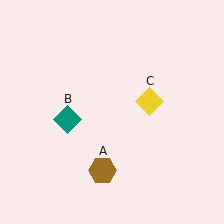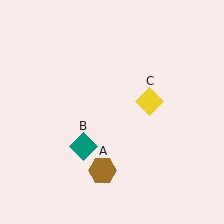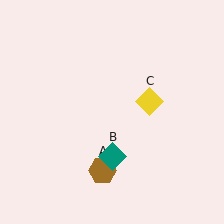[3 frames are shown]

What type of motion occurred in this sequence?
The teal diamond (object B) rotated counterclockwise around the center of the scene.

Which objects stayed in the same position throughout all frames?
Brown hexagon (object A) and yellow diamond (object C) remained stationary.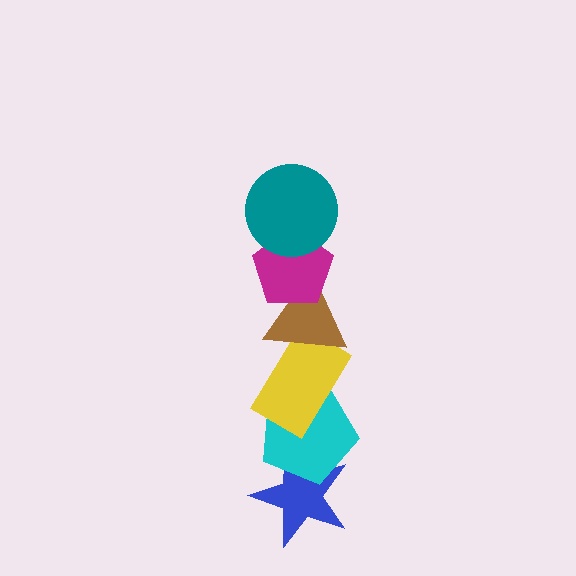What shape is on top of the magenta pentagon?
The teal circle is on top of the magenta pentagon.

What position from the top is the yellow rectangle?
The yellow rectangle is 4th from the top.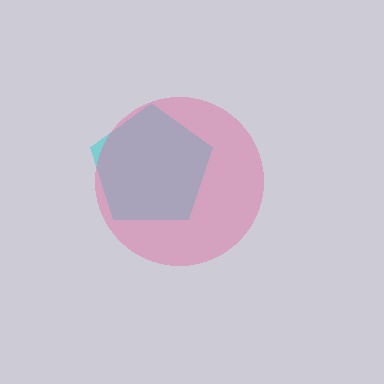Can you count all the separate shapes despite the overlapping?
Yes, there are 2 separate shapes.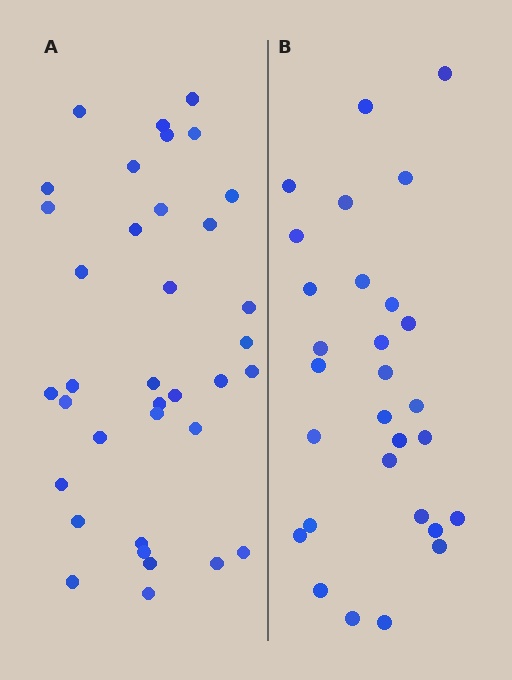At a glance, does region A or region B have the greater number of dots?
Region A (the left region) has more dots.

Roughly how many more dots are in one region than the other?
Region A has roughly 8 or so more dots than region B.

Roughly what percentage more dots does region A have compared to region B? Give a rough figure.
About 25% more.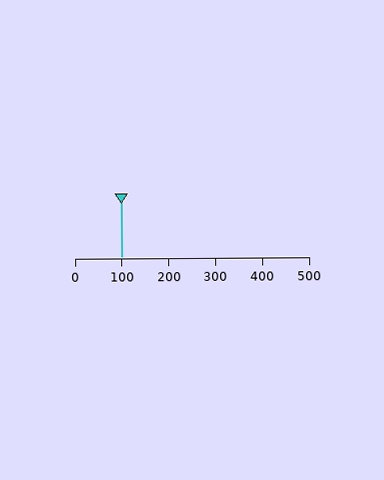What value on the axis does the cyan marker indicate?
The marker indicates approximately 100.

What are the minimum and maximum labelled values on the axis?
The axis runs from 0 to 500.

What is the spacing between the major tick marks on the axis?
The major ticks are spaced 100 apart.